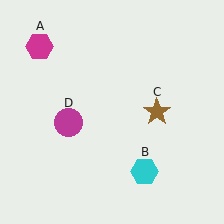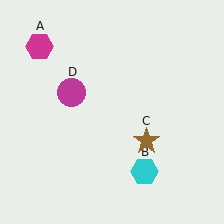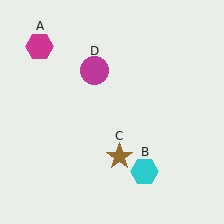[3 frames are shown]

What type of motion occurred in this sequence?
The brown star (object C), magenta circle (object D) rotated clockwise around the center of the scene.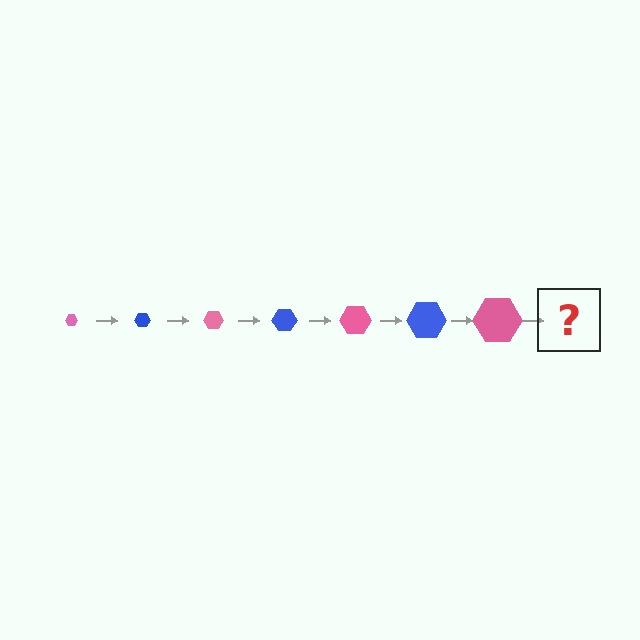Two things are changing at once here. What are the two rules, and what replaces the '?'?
The two rules are that the hexagon grows larger each step and the color cycles through pink and blue. The '?' should be a blue hexagon, larger than the previous one.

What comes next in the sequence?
The next element should be a blue hexagon, larger than the previous one.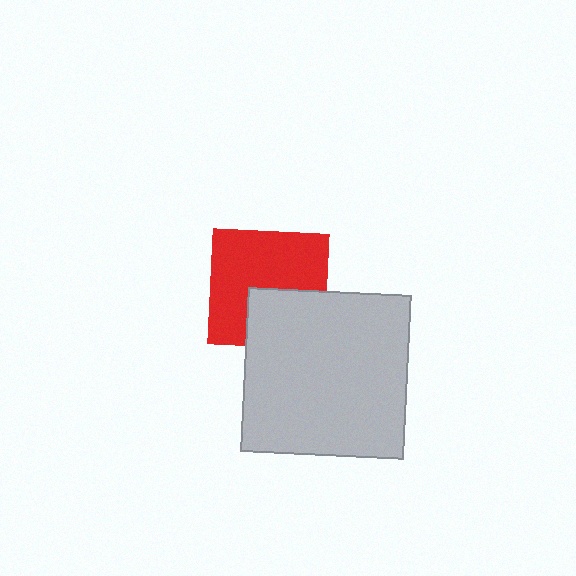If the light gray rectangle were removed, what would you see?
You would see the complete red square.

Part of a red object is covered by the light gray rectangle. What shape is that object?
It is a square.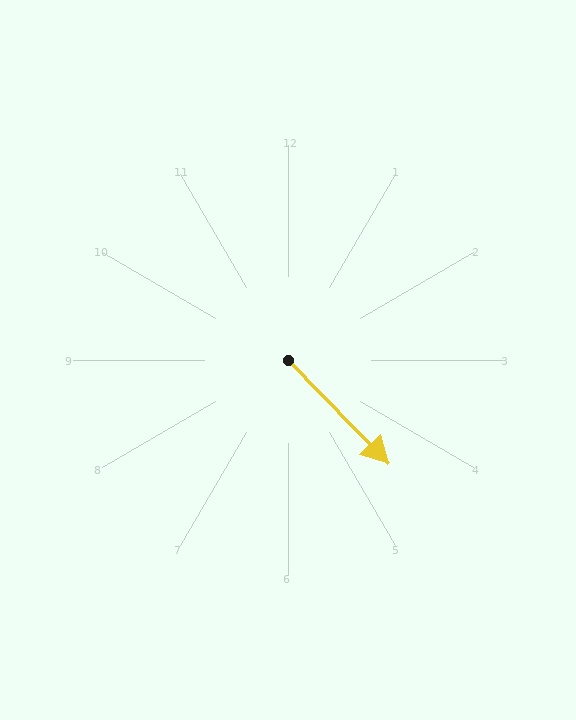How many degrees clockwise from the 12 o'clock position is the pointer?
Approximately 136 degrees.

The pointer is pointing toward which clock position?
Roughly 5 o'clock.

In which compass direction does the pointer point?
Southeast.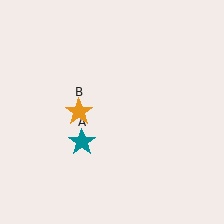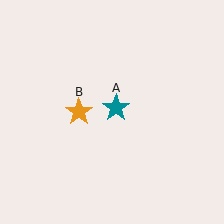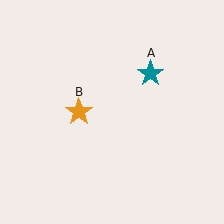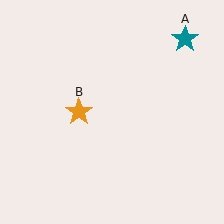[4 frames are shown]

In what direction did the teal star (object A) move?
The teal star (object A) moved up and to the right.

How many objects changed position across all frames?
1 object changed position: teal star (object A).